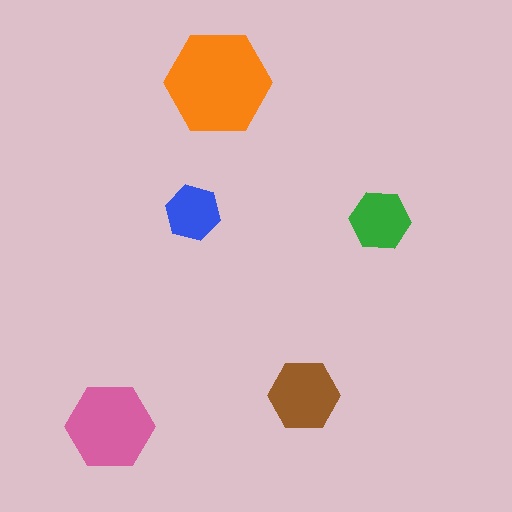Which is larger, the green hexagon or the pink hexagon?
The pink one.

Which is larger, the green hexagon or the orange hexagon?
The orange one.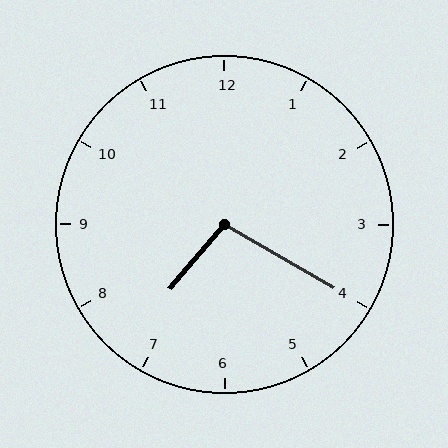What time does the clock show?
7:20.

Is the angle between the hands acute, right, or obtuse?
It is obtuse.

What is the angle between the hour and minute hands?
Approximately 100 degrees.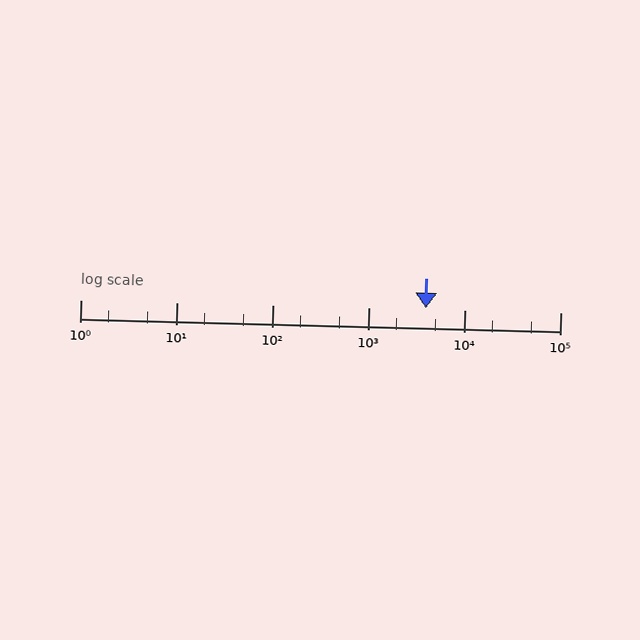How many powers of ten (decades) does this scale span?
The scale spans 5 decades, from 1 to 100000.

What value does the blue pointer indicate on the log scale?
The pointer indicates approximately 4000.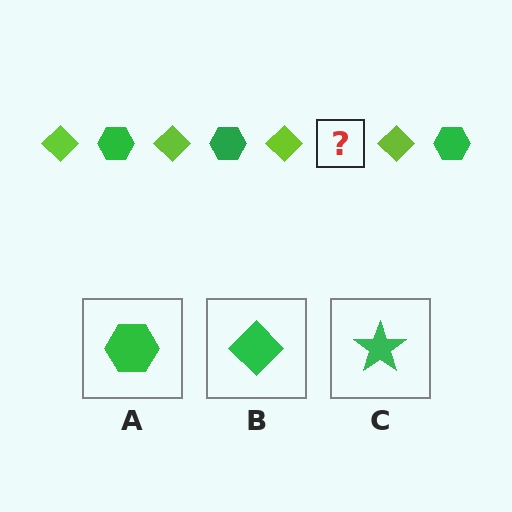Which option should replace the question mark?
Option A.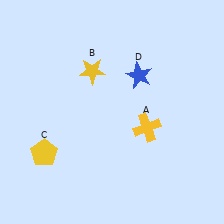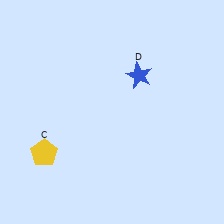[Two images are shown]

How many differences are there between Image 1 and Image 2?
There are 2 differences between the two images.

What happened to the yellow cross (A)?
The yellow cross (A) was removed in Image 2. It was in the bottom-right area of Image 1.